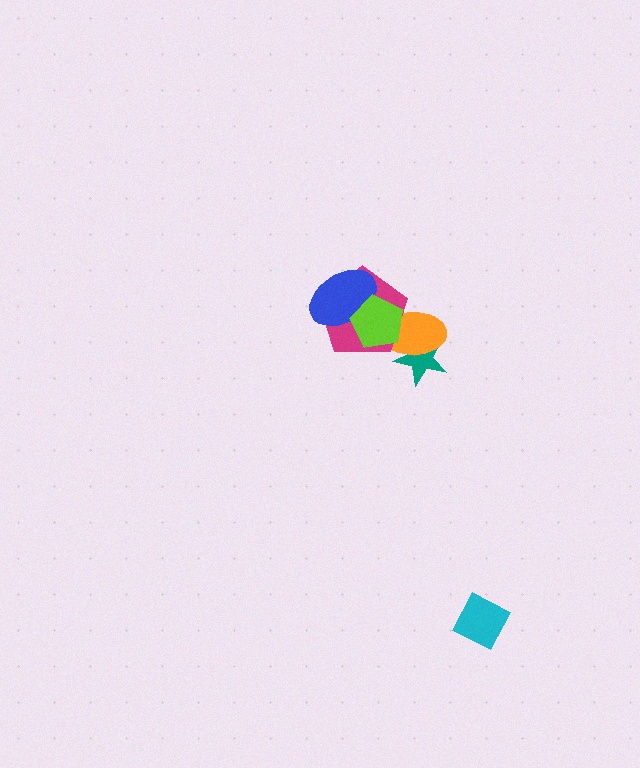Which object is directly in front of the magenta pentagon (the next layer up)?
The blue ellipse is directly in front of the magenta pentagon.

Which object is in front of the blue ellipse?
The lime pentagon is in front of the blue ellipse.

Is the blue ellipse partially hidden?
Yes, it is partially covered by another shape.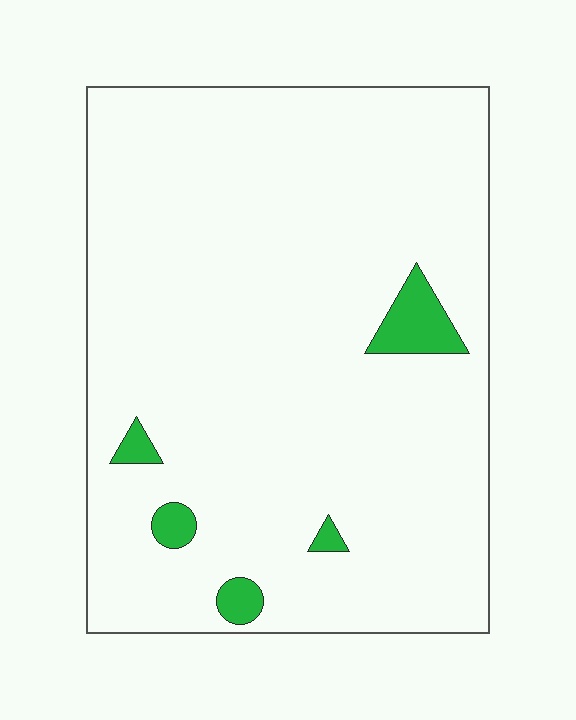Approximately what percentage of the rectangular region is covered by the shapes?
Approximately 5%.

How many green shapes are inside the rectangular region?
5.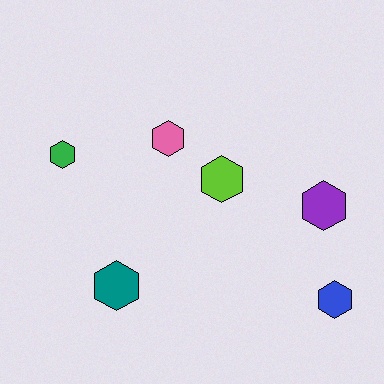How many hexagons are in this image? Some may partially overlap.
There are 6 hexagons.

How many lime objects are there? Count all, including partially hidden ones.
There is 1 lime object.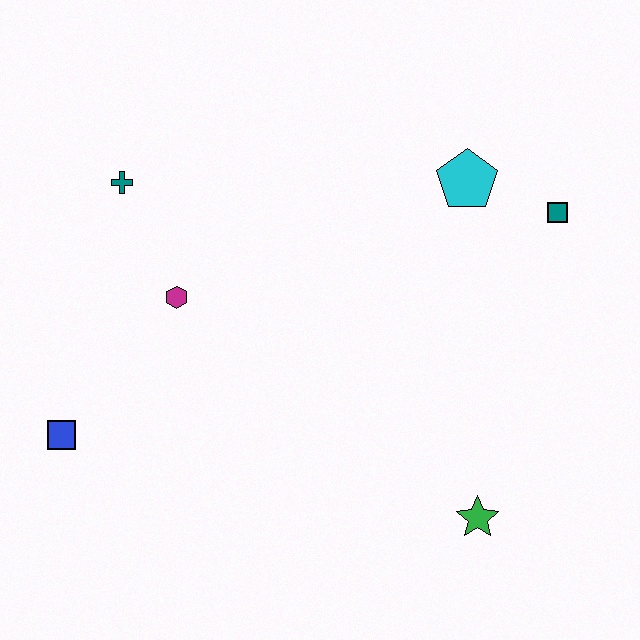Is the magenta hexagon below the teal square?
Yes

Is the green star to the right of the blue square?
Yes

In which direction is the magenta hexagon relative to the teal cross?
The magenta hexagon is below the teal cross.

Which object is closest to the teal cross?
The magenta hexagon is closest to the teal cross.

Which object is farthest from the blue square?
The teal square is farthest from the blue square.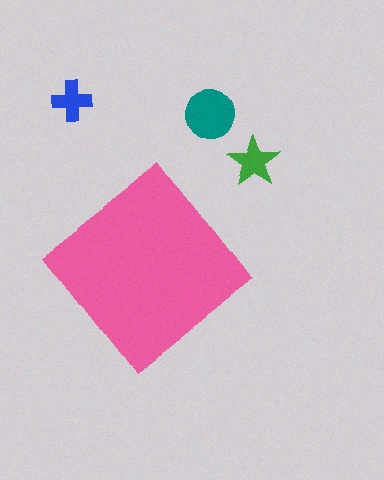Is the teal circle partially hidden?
No, the teal circle is fully visible.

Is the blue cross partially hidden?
No, the blue cross is fully visible.